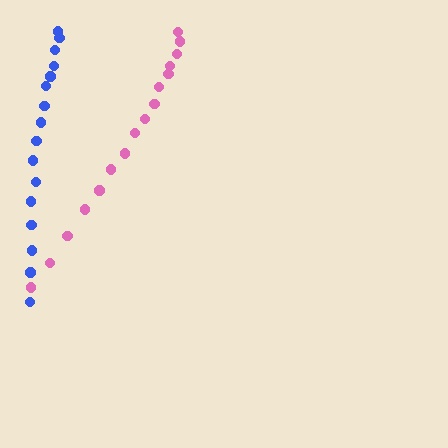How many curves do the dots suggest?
There are 2 distinct paths.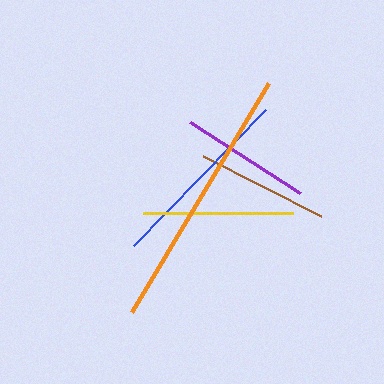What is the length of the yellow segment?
The yellow segment is approximately 149 pixels long.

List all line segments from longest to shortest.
From longest to shortest: orange, blue, yellow, brown, purple.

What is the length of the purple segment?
The purple segment is approximately 131 pixels long.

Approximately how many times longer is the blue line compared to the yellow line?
The blue line is approximately 1.3 times the length of the yellow line.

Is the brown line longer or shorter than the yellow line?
The yellow line is longer than the brown line.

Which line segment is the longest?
The orange line is the longest at approximately 267 pixels.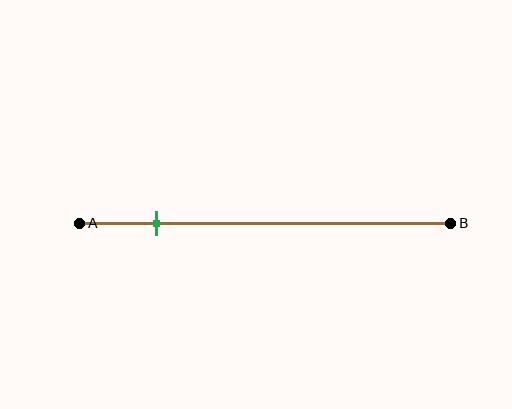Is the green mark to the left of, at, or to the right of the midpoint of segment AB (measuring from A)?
The green mark is to the left of the midpoint of segment AB.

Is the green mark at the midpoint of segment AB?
No, the mark is at about 20% from A, not at the 50% midpoint.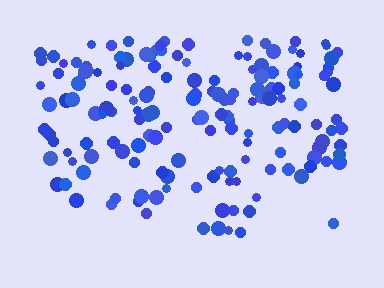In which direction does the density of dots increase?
From bottom to top, with the top side densest.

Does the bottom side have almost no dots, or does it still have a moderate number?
Still a moderate number, just noticeably fewer than the top.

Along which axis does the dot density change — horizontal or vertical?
Vertical.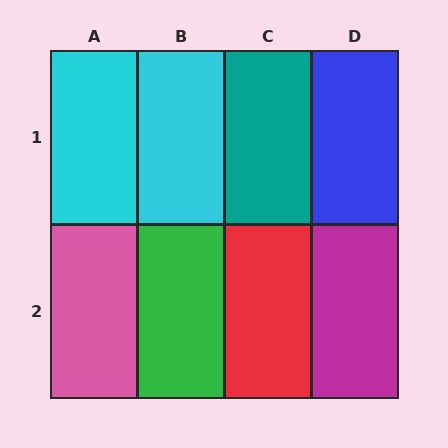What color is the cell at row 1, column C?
Teal.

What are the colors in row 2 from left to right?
Pink, green, red, magenta.